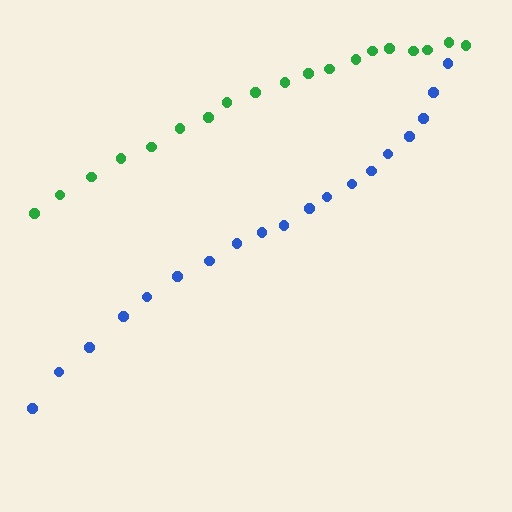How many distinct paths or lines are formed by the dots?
There are 2 distinct paths.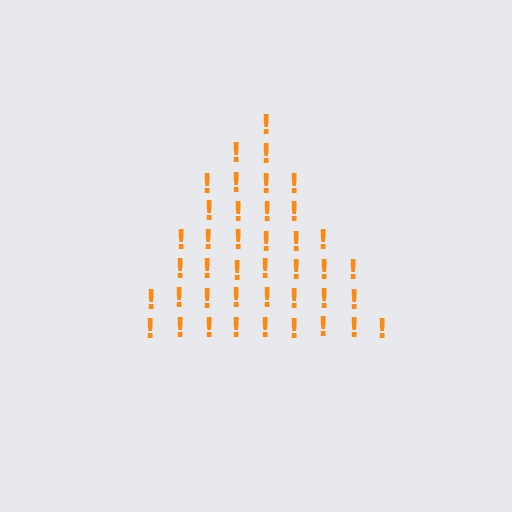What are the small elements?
The small elements are exclamation marks.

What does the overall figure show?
The overall figure shows a triangle.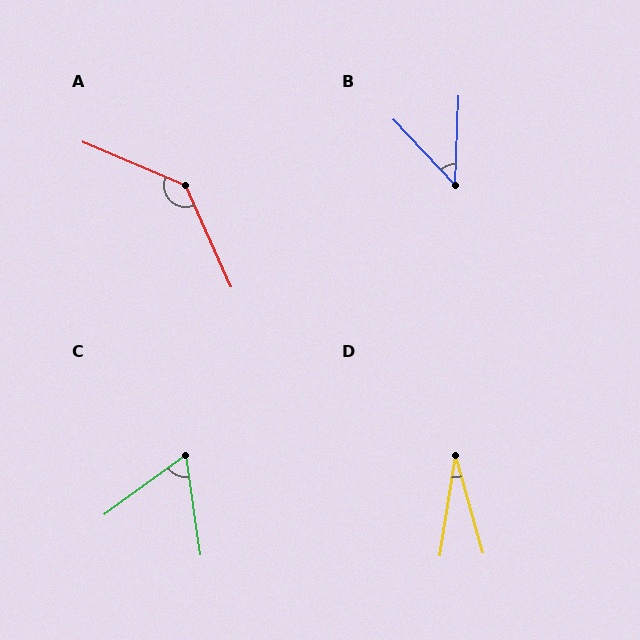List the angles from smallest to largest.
D (24°), B (45°), C (62°), A (137°).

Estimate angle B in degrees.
Approximately 45 degrees.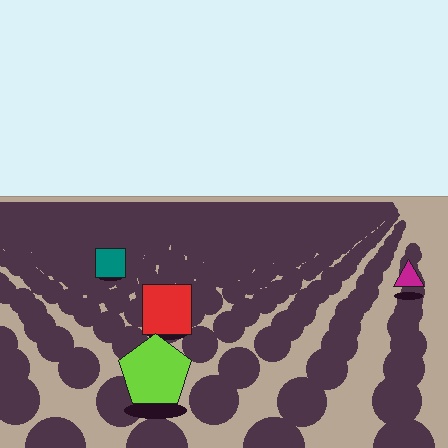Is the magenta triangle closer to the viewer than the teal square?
Yes. The magenta triangle is closer — you can tell from the texture gradient: the ground texture is coarser near it.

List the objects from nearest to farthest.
From nearest to farthest: the lime pentagon, the red square, the magenta triangle, the teal square.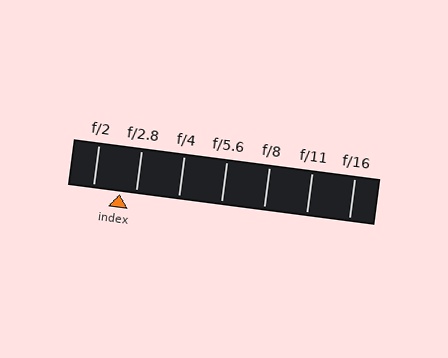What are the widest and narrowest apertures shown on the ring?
The widest aperture shown is f/2 and the narrowest is f/16.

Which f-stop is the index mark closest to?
The index mark is closest to f/2.8.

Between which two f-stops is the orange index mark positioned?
The index mark is between f/2 and f/2.8.